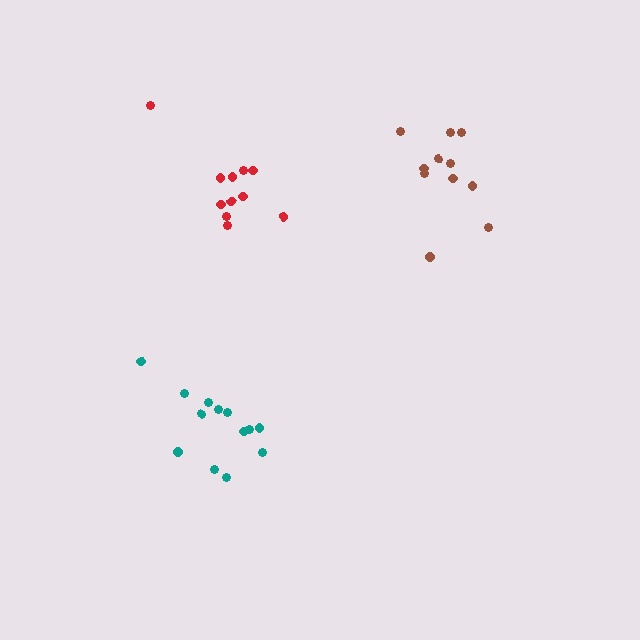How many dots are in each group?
Group 1: 13 dots, Group 2: 11 dots, Group 3: 11 dots (35 total).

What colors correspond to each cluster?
The clusters are colored: teal, brown, red.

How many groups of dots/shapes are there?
There are 3 groups.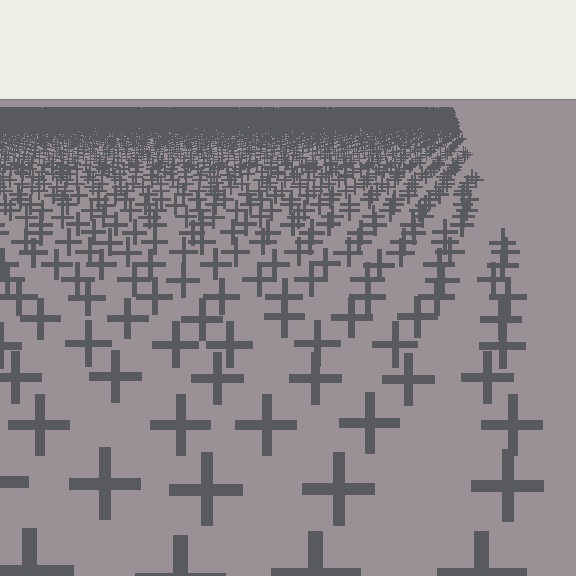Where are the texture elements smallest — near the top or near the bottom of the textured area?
Near the top.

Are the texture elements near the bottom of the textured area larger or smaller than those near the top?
Larger. Near the bottom, elements are closer to the viewer and appear at a bigger on-screen size.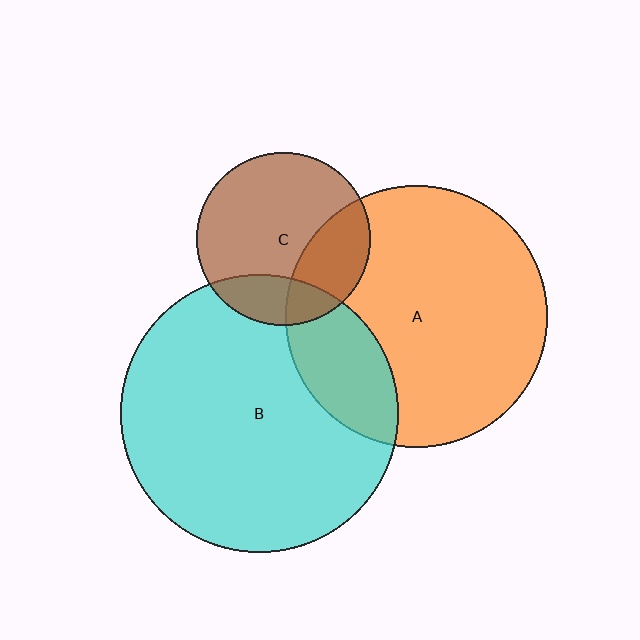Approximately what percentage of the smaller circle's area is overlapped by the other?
Approximately 20%.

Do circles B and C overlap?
Yes.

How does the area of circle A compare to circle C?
Approximately 2.3 times.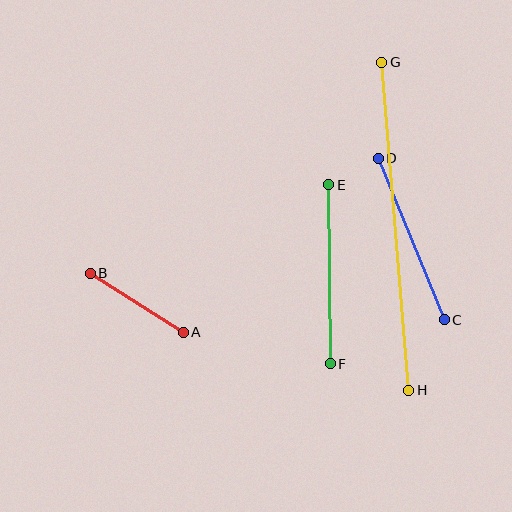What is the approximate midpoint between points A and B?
The midpoint is at approximately (137, 303) pixels.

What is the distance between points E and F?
The distance is approximately 179 pixels.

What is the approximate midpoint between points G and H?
The midpoint is at approximately (395, 226) pixels.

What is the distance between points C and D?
The distance is approximately 174 pixels.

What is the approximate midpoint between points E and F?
The midpoint is at approximately (329, 274) pixels.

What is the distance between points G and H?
The distance is approximately 329 pixels.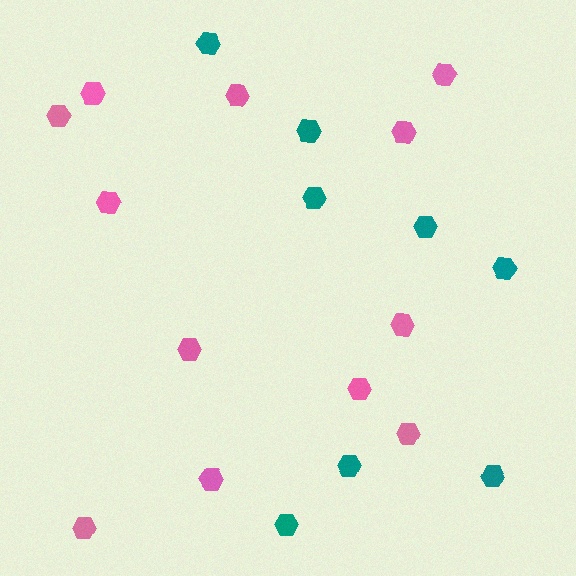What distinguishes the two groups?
There are 2 groups: one group of pink hexagons (12) and one group of teal hexagons (8).